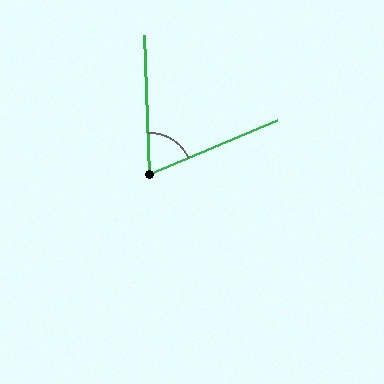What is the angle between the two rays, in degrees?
Approximately 69 degrees.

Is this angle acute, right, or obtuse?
It is acute.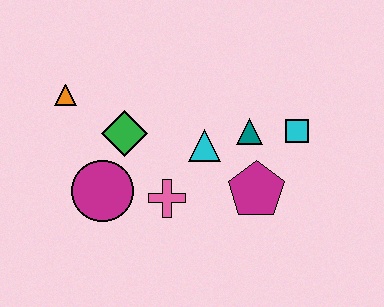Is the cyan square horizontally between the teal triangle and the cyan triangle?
No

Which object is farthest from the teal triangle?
The orange triangle is farthest from the teal triangle.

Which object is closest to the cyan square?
The teal triangle is closest to the cyan square.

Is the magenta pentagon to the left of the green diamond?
No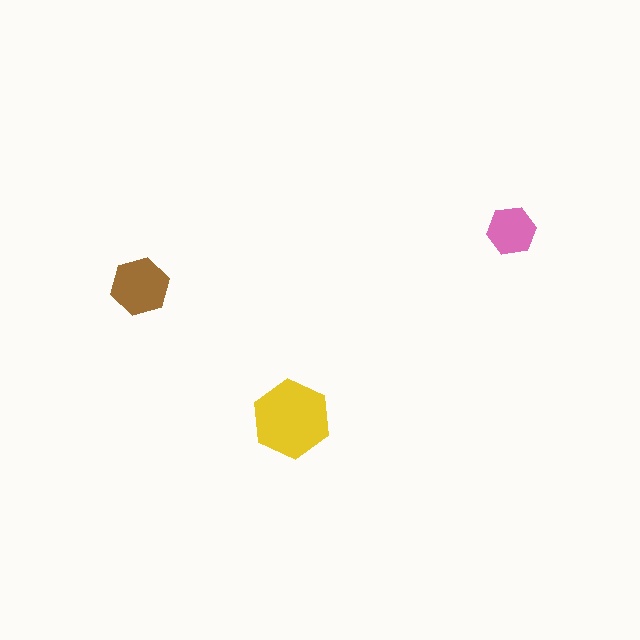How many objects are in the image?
There are 3 objects in the image.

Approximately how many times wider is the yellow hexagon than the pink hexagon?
About 1.5 times wider.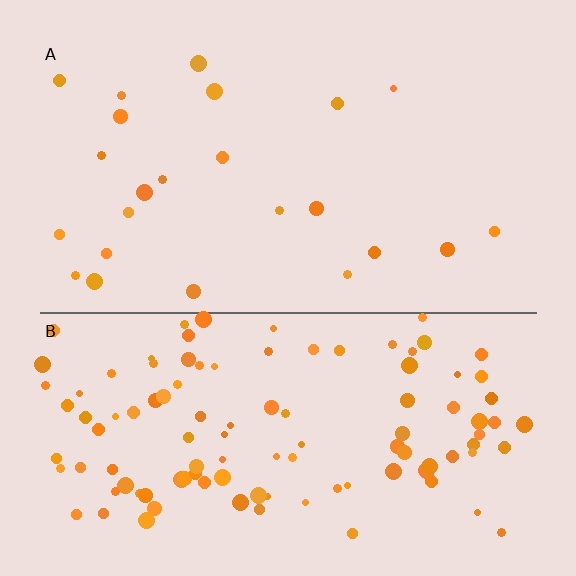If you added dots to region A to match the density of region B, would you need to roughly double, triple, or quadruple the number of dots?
Approximately quadruple.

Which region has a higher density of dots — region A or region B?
B (the bottom).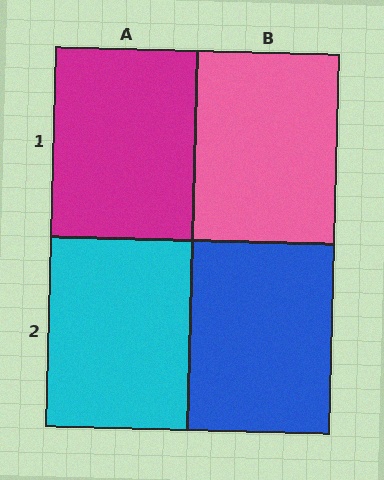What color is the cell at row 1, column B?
Pink.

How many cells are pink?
1 cell is pink.